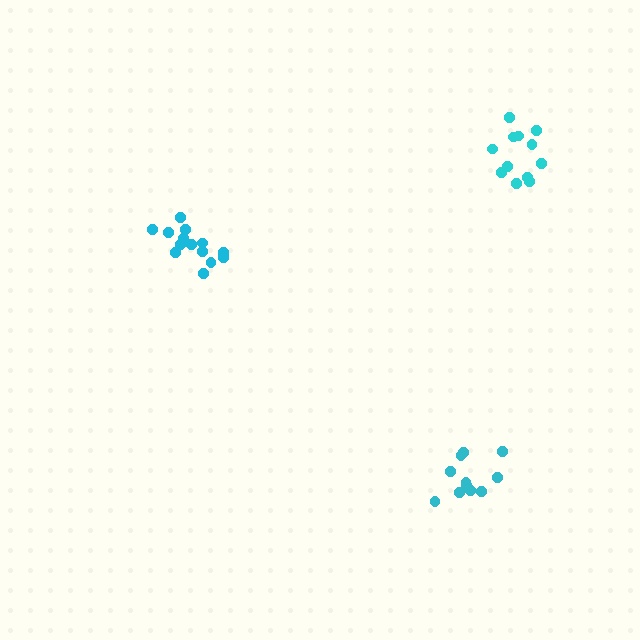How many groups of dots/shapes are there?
There are 3 groups.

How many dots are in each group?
Group 1: 12 dots, Group 2: 11 dots, Group 3: 14 dots (37 total).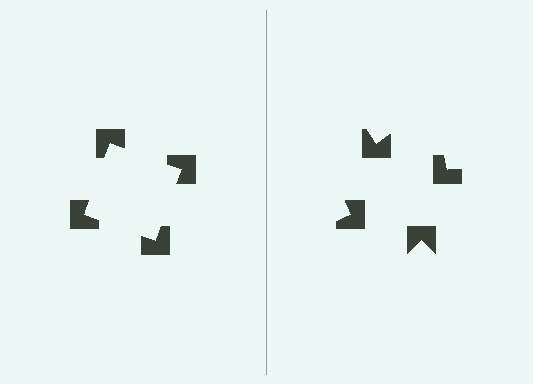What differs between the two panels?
The notched squares are positioned identically on both sides; only the wedge orientations differ. On the left they align to a square; on the right they are misaligned.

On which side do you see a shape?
An illusory square appears on the left side. On the right side the wedge cuts are rotated, so no coherent shape forms.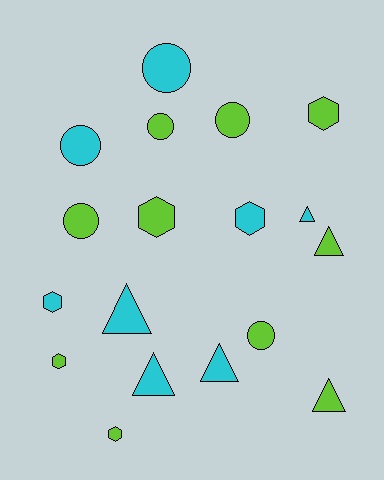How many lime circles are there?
There are 4 lime circles.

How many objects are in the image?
There are 18 objects.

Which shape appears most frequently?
Circle, with 6 objects.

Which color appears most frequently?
Lime, with 10 objects.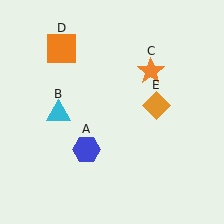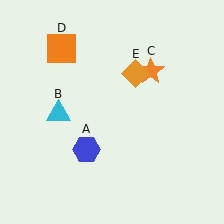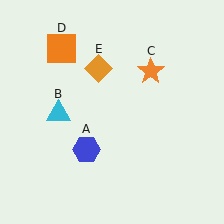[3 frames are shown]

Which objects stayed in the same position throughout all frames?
Blue hexagon (object A) and cyan triangle (object B) and orange star (object C) and orange square (object D) remained stationary.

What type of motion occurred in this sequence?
The orange diamond (object E) rotated counterclockwise around the center of the scene.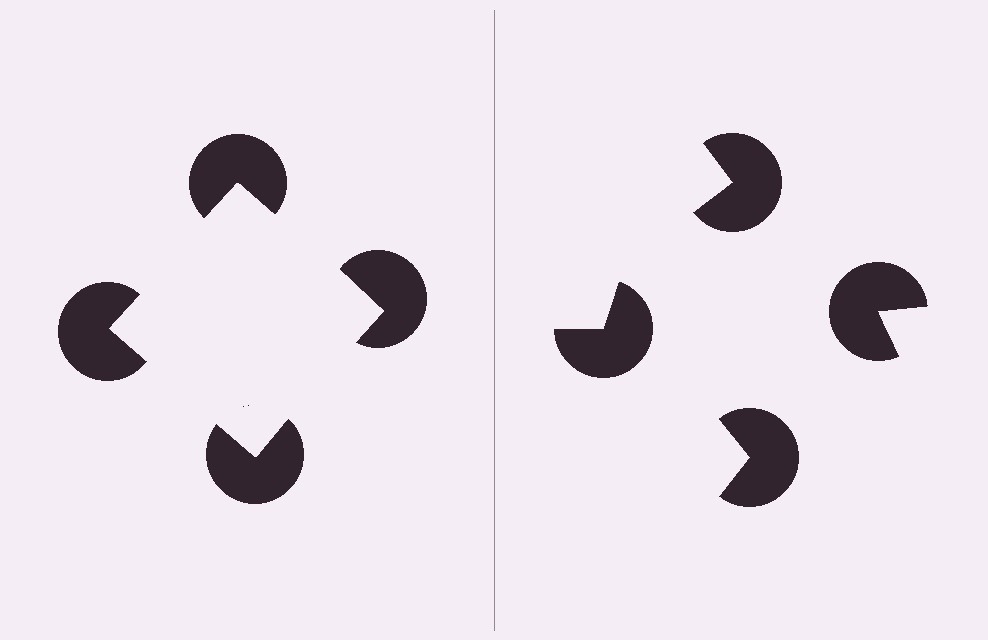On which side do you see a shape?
An illusory square appears on the left side. On the right side the wedge cuts are rotated, so no coherent shape forms.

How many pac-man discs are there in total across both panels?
8 — 4 on each side.